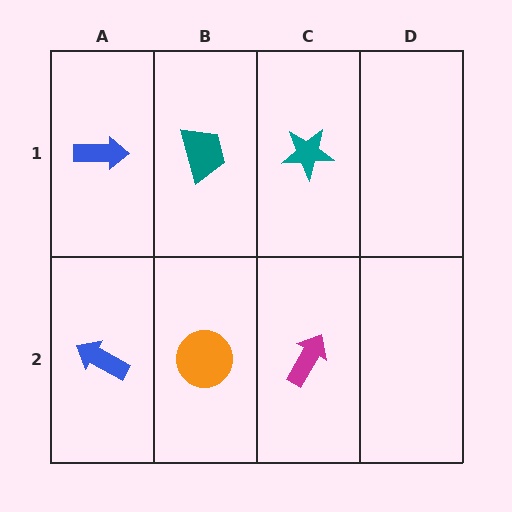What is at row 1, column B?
A teal trapezoid.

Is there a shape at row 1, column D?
No, that cell is empty.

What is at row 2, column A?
A blue arrow.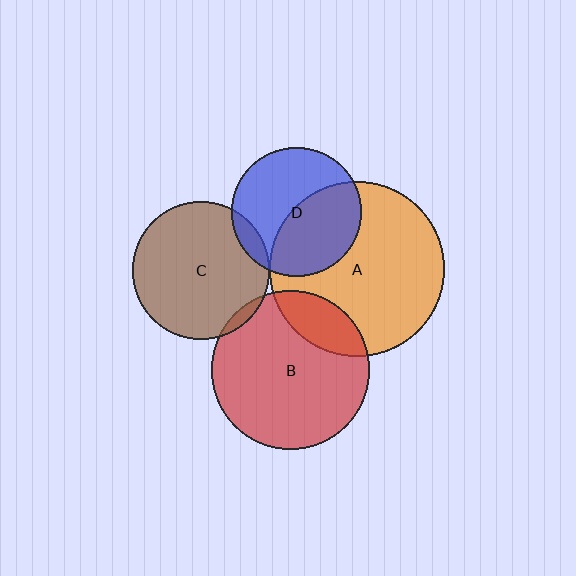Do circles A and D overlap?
Yes.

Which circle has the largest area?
Circle A (orange).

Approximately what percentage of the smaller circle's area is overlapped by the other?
Approximately 45%.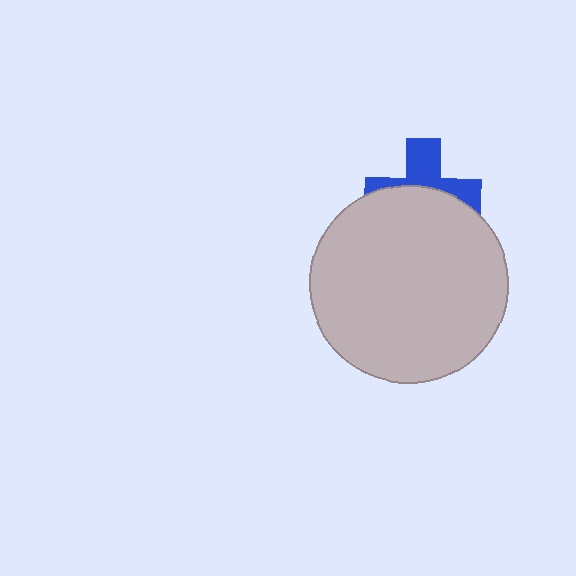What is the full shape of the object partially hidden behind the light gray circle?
The partially hidden object is a blue cross.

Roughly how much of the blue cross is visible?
A small part of it is visible (roughly 44%).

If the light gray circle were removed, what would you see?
You would see the complete blue cross.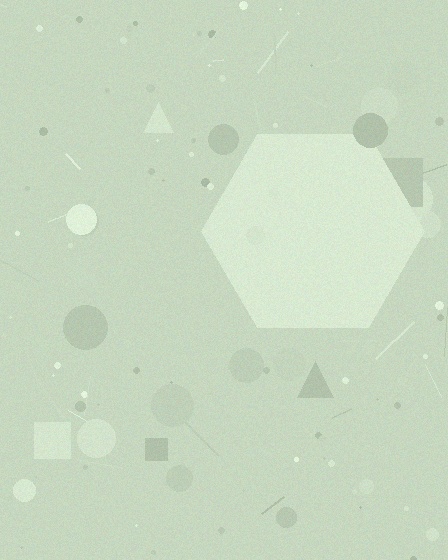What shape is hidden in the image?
A hexagon is hidden in the image.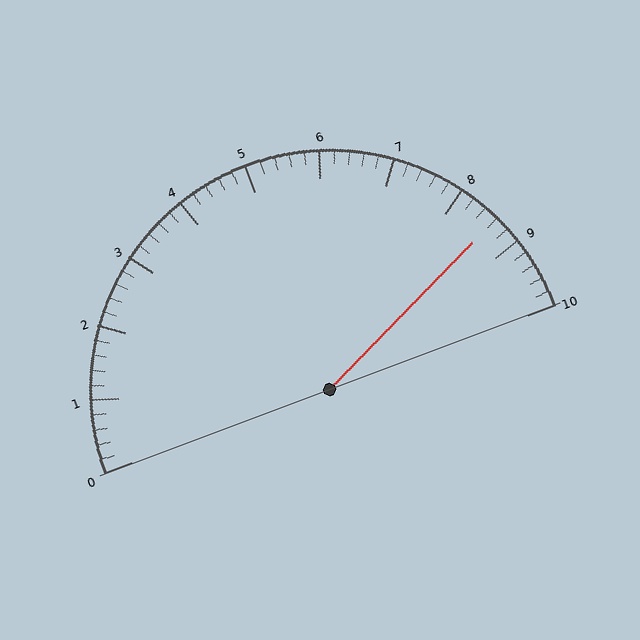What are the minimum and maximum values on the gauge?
The gauge ranges from 0 to 10.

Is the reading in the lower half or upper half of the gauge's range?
The reading is in the upper half of the range (0 to 10).